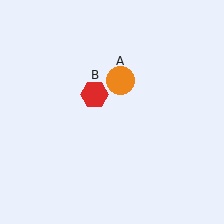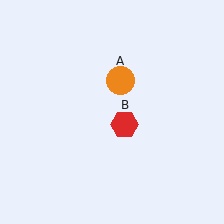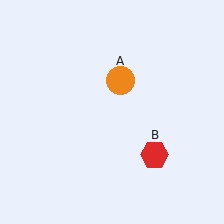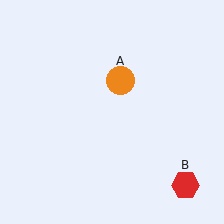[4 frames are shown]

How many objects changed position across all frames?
1 object changed position: red hexagon (object B).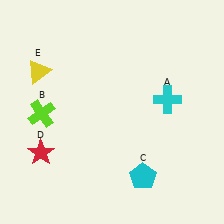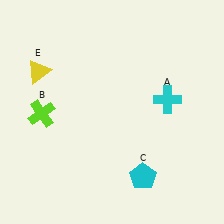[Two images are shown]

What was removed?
The red star (D) was removed in Image 2.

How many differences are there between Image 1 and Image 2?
There is 1 difference between the two images.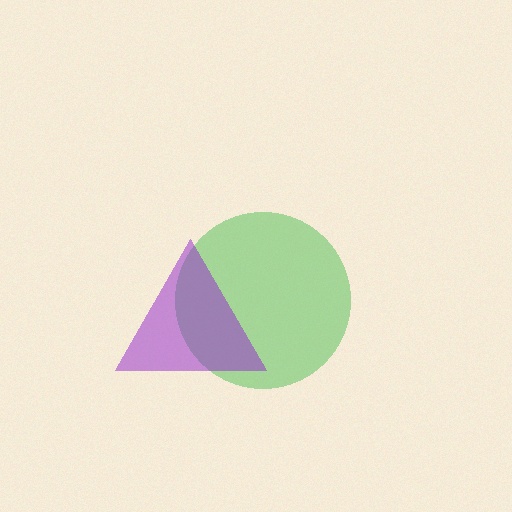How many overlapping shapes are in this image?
There are 2 overlapping shapes in the image.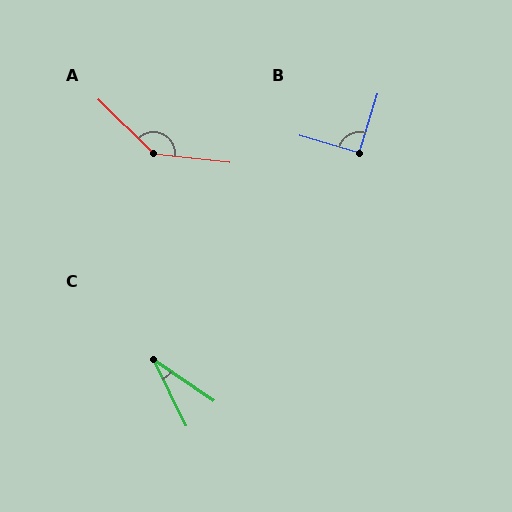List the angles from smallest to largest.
C (30°), B (91°), A (142°).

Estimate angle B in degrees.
Approximately 91 degrees.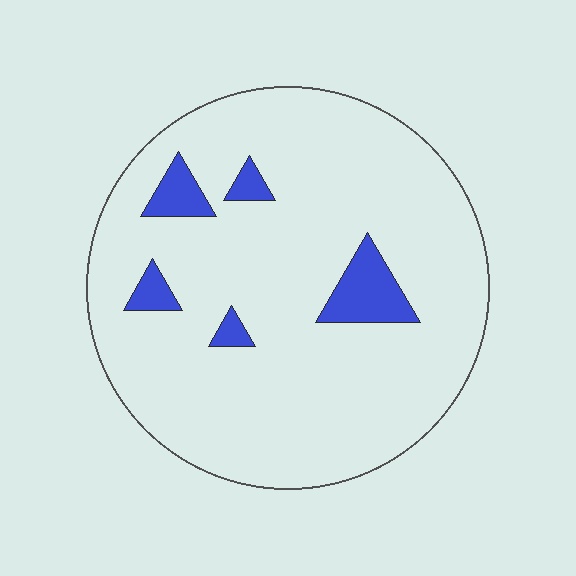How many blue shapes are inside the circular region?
5.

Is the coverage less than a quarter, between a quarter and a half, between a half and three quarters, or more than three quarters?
Less than a quarter.